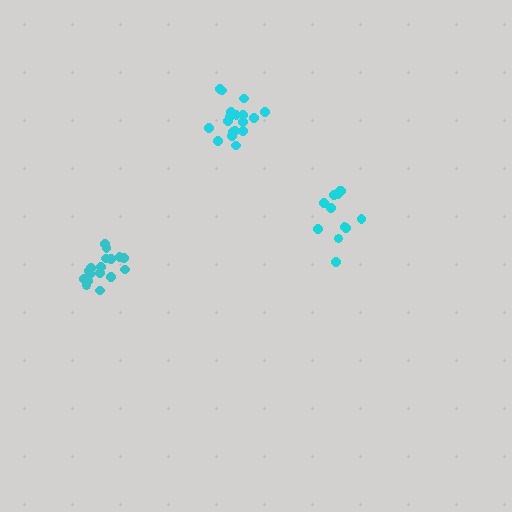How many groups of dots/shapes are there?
There are 3 groups.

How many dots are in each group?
Group 1: 18 dots, Group 2: 17 dots, Group 3: 12 dots (47 total).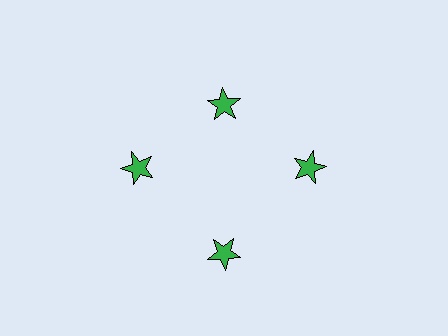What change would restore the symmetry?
The symmetry would be restored by moving it outward, back onto the ring so that all 4 stars sit at equal angles and equal distance from the center.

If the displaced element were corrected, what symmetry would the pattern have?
It would have 4-fold rotational symmetry — the pattern would map onto itself every 90 degrees.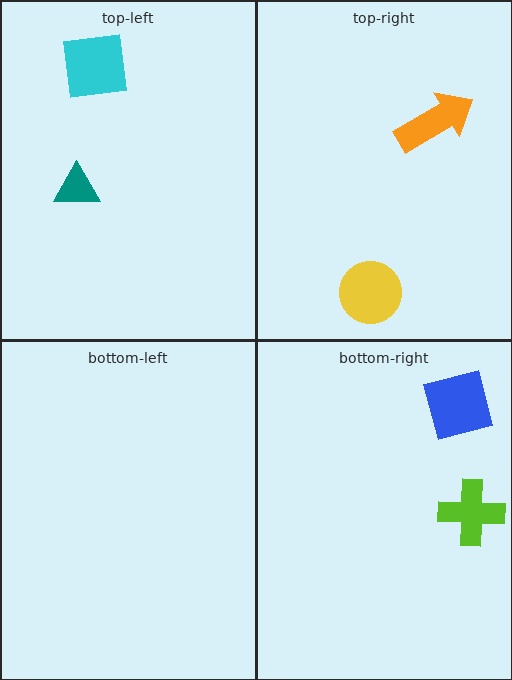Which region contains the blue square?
The bottom-right region.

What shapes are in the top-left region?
The cyan square, the teal triangle.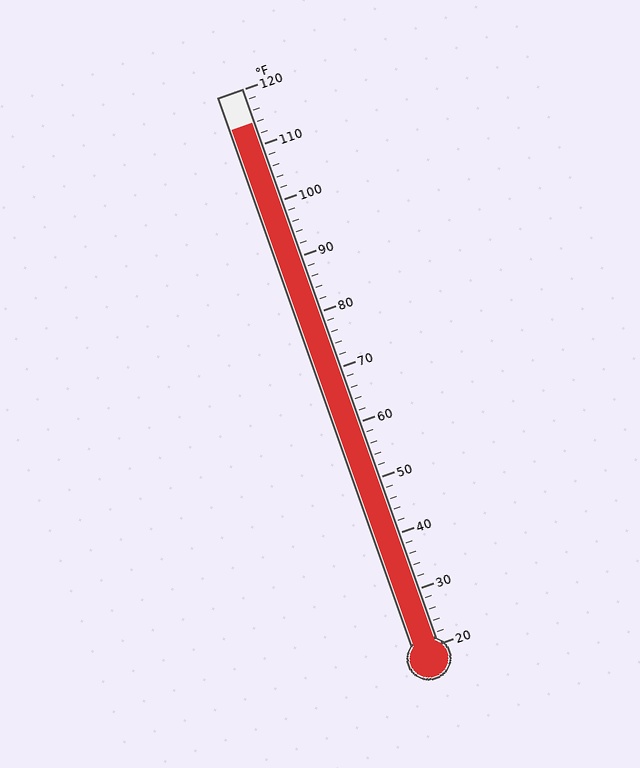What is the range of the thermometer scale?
The thermometer scale ranges from 20°F to 120°F.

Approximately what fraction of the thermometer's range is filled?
The thermometer is filled to approximately 95% of its range.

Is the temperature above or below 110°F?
The temperature is above 110°F.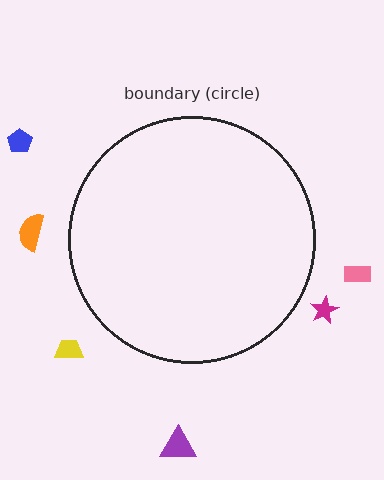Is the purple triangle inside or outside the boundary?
Outside.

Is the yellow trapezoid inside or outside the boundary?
Outside.